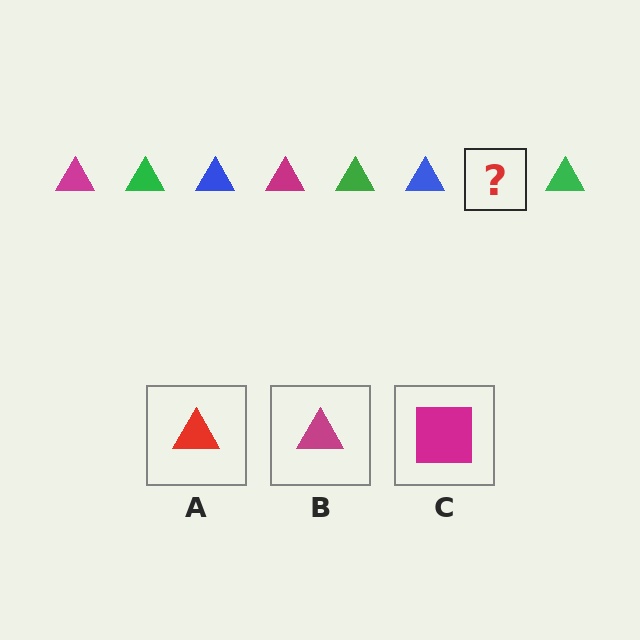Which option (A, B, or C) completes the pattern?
B.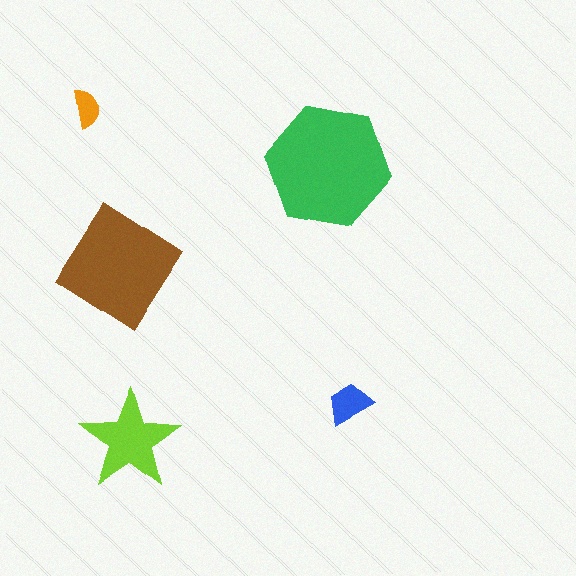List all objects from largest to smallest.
The green hexagon, the brown diamond, the lime star, the blue trapezoid, the orange semicircle.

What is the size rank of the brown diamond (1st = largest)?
2nd.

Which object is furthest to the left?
The orange semicircle is leftmost.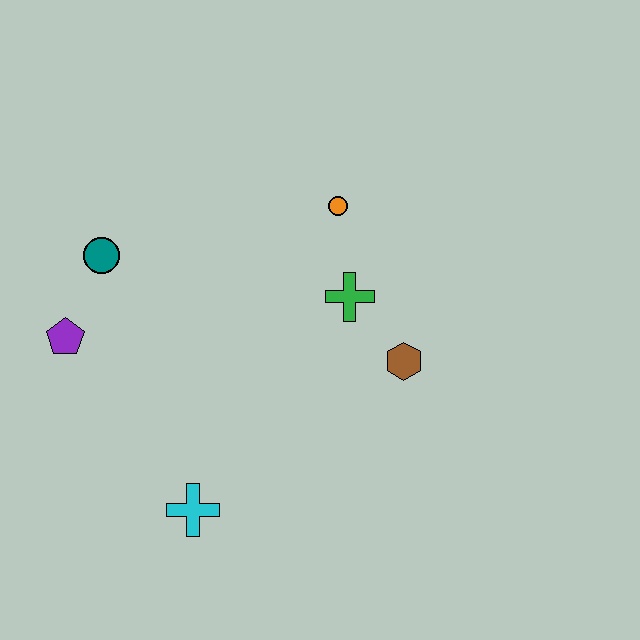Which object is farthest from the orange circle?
The cyan cross is farthest from the orange circle.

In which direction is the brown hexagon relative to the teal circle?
The brown hexagon is to the right of the teal circle.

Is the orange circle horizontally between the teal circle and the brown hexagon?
Yes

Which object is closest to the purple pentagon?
The teal circle is closest to the purple pentagon.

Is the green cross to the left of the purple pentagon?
No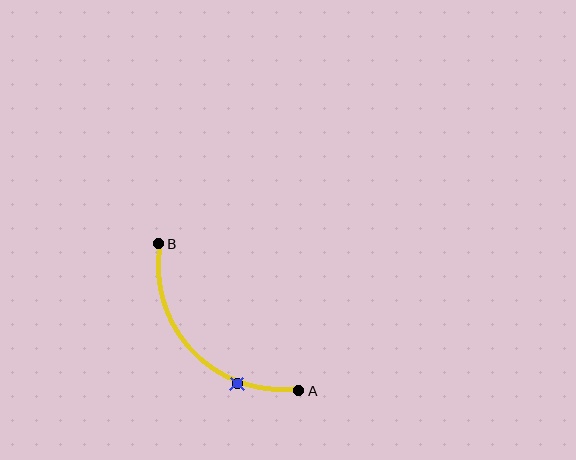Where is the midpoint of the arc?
The arc midpoint is the point on the curve farthest from the straight line joining A and B. It sits below and to the left of that line.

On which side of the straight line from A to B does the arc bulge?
The arc bulges below and to the left of the straight line connecting A and B.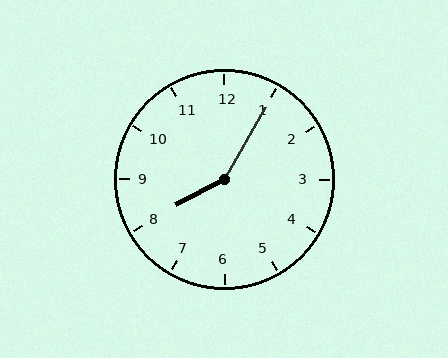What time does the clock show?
8:05.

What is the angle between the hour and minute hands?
Approximately 148 degrees.